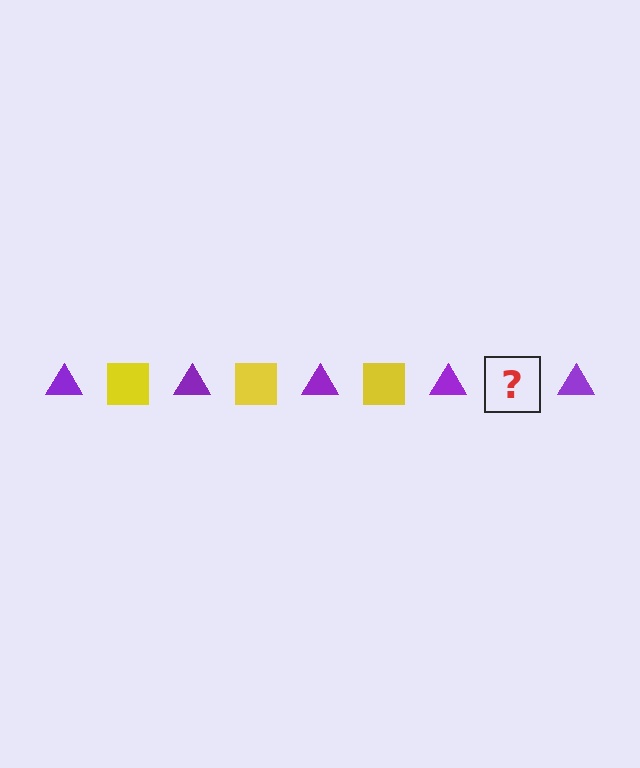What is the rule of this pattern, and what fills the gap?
The rule is that the pattern alternates between purple triangle and yellow square. The gap should be filled with a yellow square.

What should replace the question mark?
The question mark should be replaced with a yellow square.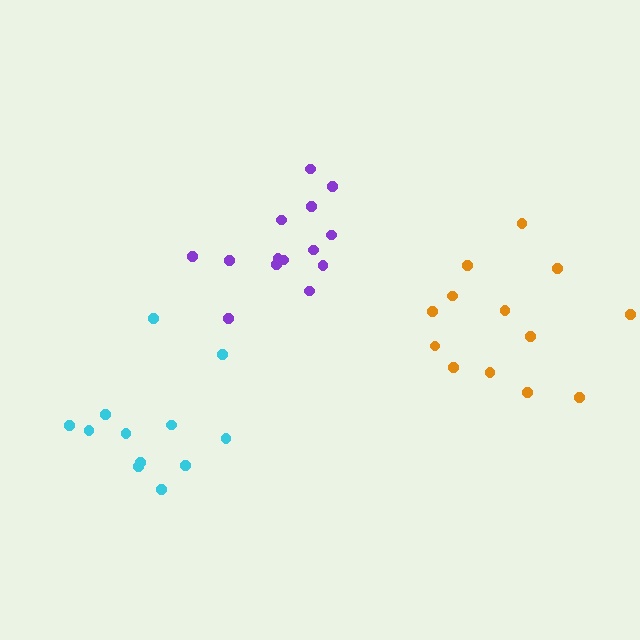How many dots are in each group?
Group 1: 14 dots, Group 2: 12 dots, Group 3: 13 dots (39 total).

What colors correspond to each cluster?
The clusters are colored: purple, cyan, orange.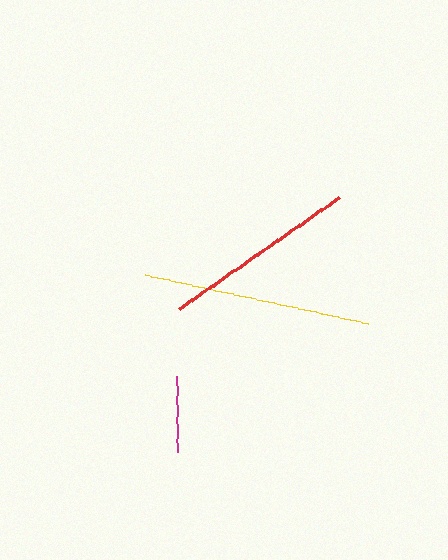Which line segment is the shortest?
The magenta line is the shortest at approximately 75 pixels.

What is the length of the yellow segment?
The yellow segment is approximately 229 pixels long.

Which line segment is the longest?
The yellow line is the longest at approximately 229 pixels.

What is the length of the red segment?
The red segment is approximately 195 pixels long.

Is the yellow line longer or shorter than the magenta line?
The yellow line is longer than the magenta line.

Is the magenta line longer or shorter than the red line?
The red line is longer than the magenta line.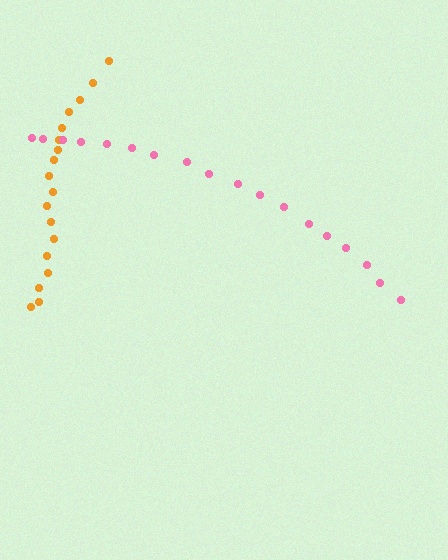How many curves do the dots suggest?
There are 2 distinct paths.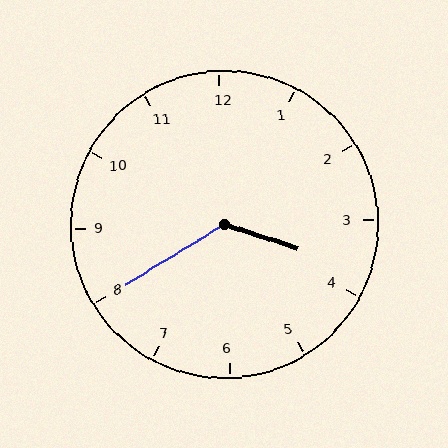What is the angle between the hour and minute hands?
Approximately 130 degrees.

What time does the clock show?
3:40.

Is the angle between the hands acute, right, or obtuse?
It is obtuse.